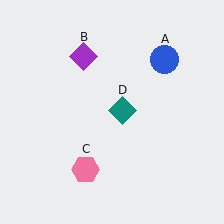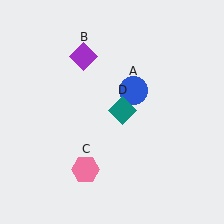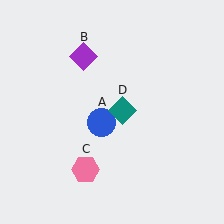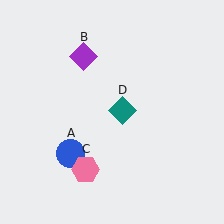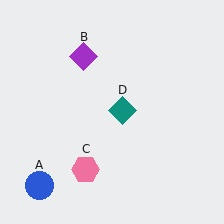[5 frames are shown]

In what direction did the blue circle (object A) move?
The blue circle (object A) moved down and to the left.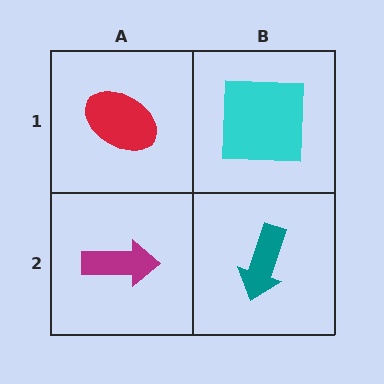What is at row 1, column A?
A red ellipse.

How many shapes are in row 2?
2 shapes.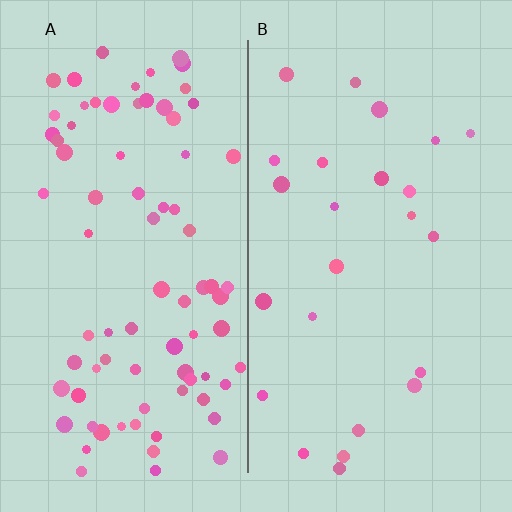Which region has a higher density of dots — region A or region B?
A (the left).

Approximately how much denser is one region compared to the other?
Approximately 3.4× — region A over region B.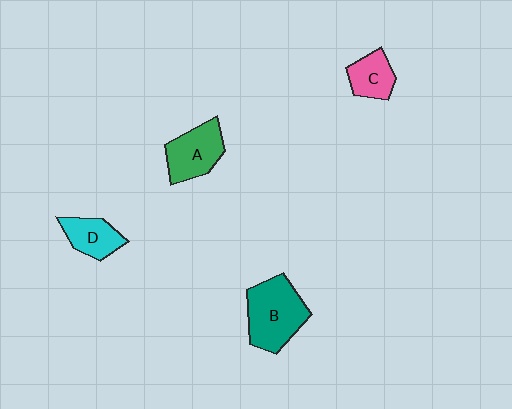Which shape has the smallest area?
Shape C (pink).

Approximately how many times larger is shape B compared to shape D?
Approximately 1.8 times.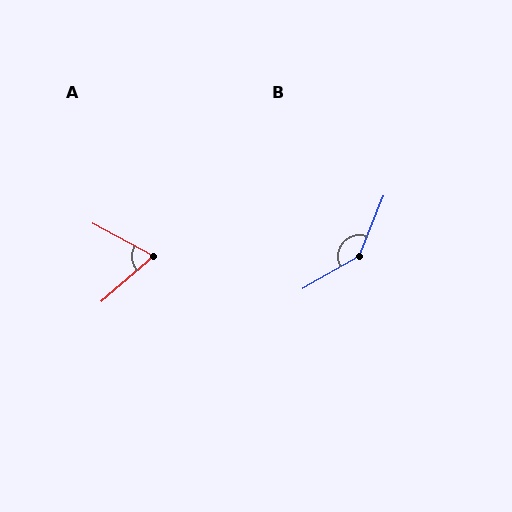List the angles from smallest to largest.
A (69°), B (142°).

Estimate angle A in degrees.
Approximately 69 degrees.